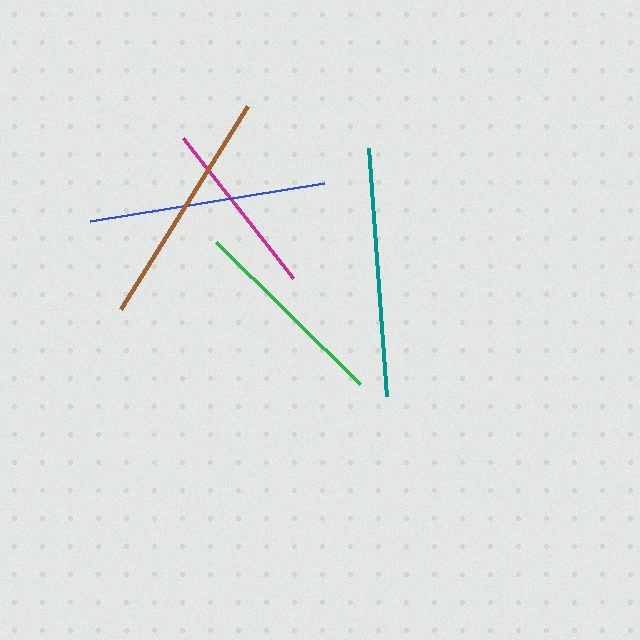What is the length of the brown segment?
The brown segment is approximately 239 pixels long.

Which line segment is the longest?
The teal line is the longest at approximately 249 pixels.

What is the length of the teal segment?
The teal segment is approximately 249 pixels long.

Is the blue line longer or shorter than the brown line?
The brown line is longer than the blue line.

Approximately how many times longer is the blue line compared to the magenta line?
The blue line is approximately 1.3 times the length of the magenta line.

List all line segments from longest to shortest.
From longest to shortest: teal, brown, blue, green, magenta.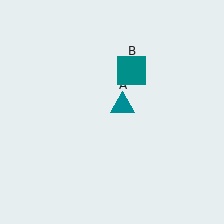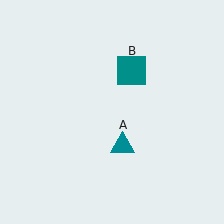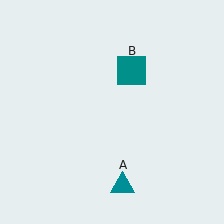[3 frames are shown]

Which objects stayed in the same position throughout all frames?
Teal square (object B) remained stationary.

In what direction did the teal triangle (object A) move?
The teal triangle (object A) moved down.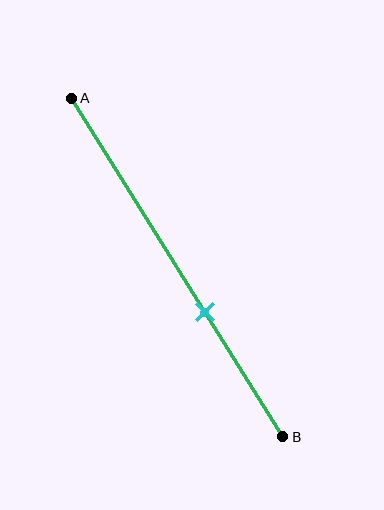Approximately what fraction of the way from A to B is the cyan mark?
The cyan mark is approximately 65% of the way from A to B.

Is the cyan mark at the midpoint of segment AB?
No, the mark is at about 65% from A, not at the 50% midpoint.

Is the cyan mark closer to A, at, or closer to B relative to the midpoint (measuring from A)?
The cyan mark is closer to point B than the midpoint of segment AB.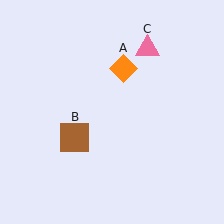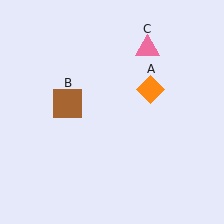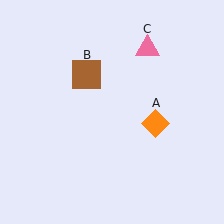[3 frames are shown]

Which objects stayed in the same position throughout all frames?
Pink triangle (object C) remained stationary.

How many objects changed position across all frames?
2 objects changed position: orange diamond (object A), brown square (object B).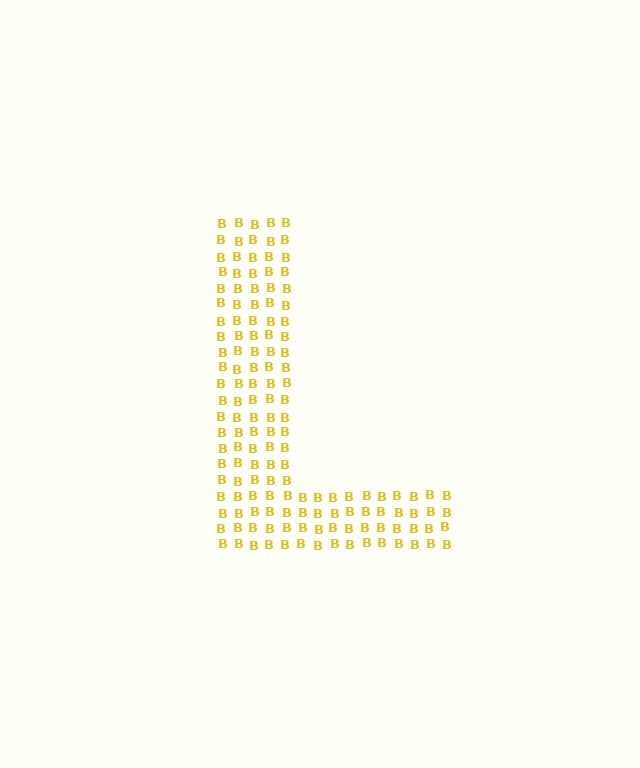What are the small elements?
The small elements are letter B's.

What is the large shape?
The large shape is the letter L.